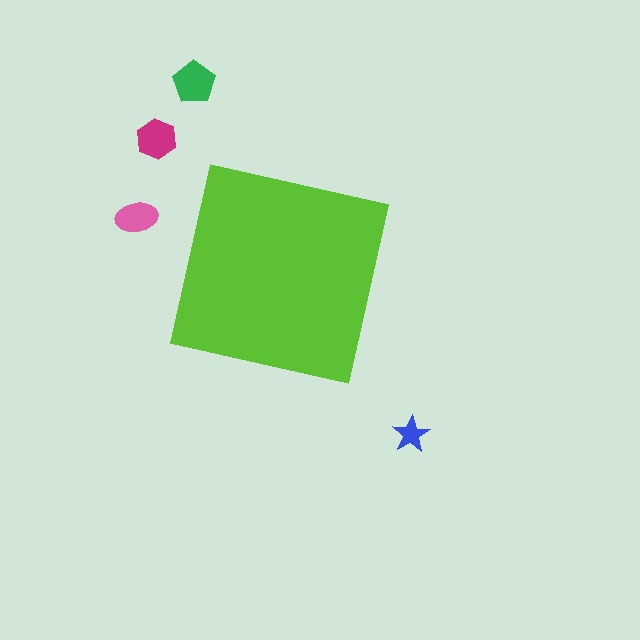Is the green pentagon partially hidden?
No, the green pentagon is fully visible.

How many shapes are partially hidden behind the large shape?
0 shapes are partially hidden.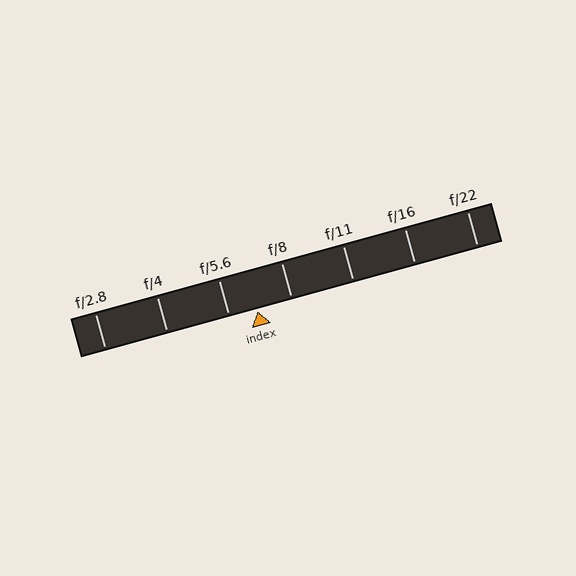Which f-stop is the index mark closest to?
The index mark is closest to f/5.6.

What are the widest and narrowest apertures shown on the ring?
The widest aperture shown is f/2.8 and the narrowest is f/22.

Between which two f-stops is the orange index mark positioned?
The index mark is between f/5.6 and f/8.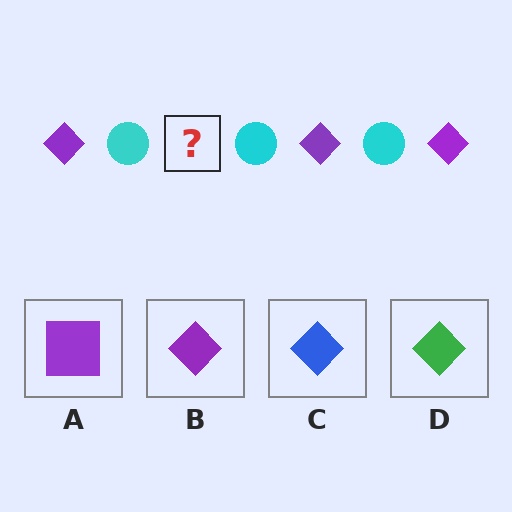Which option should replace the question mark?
Option B.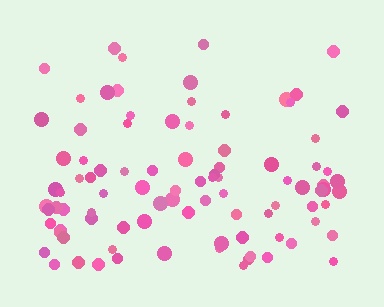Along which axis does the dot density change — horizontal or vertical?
Vertical.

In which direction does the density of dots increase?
From top to bottom, with the bottom side densest.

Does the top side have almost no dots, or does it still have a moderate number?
Still a moderate number, just noticeably fewer than the bottom.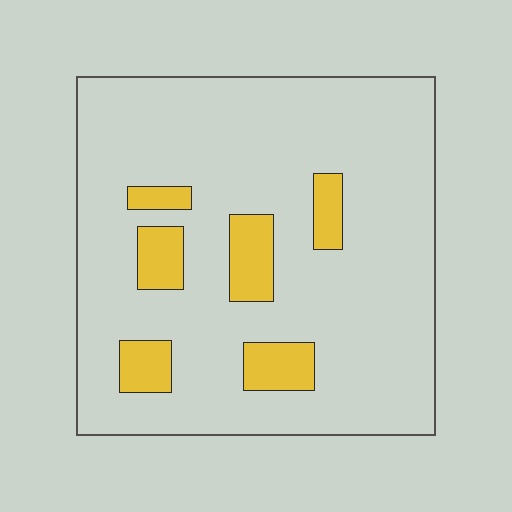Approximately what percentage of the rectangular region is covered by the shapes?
Approximately 15%.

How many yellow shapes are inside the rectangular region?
6.